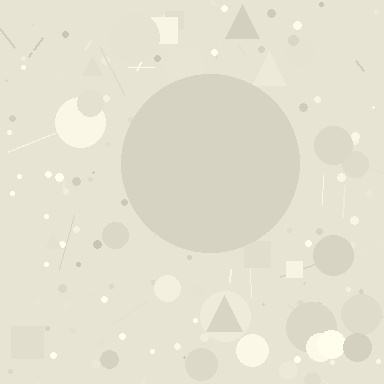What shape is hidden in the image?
A circle is hidden in the image.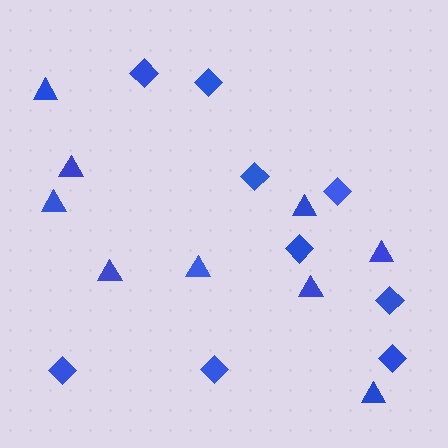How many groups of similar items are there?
There are 2 groups: one group of triangles (9) and one group of diamonds (9).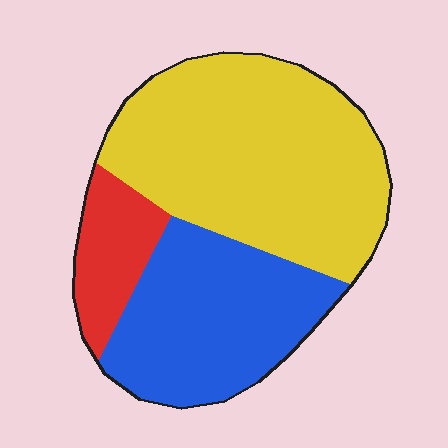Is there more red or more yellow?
Yellow.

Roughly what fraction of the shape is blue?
Blue takes up about one third (1/3) of the shape.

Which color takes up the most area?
Yellow, at roughly 55%.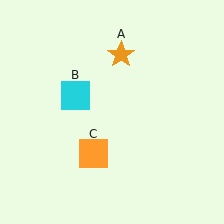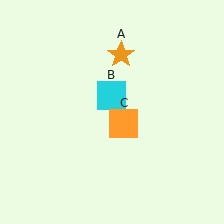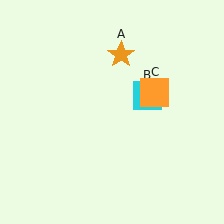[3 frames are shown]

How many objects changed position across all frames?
2 objects changed position: cyan square (object B), orange square (object C).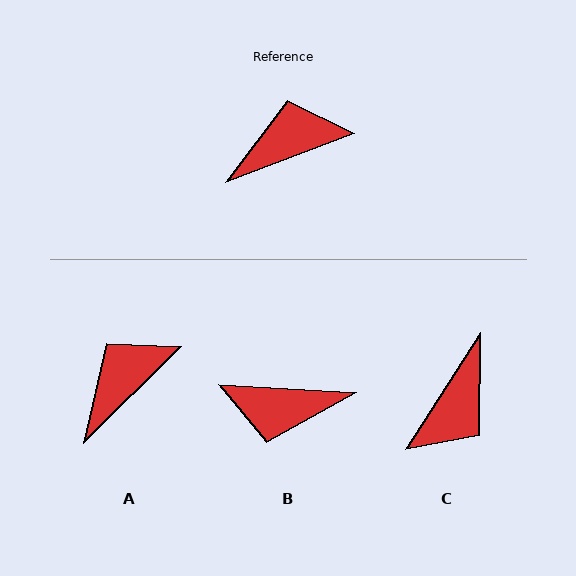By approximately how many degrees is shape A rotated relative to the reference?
Approximately 24 degrees counter-clockwise.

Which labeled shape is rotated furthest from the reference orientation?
B, about 156 degrees away.